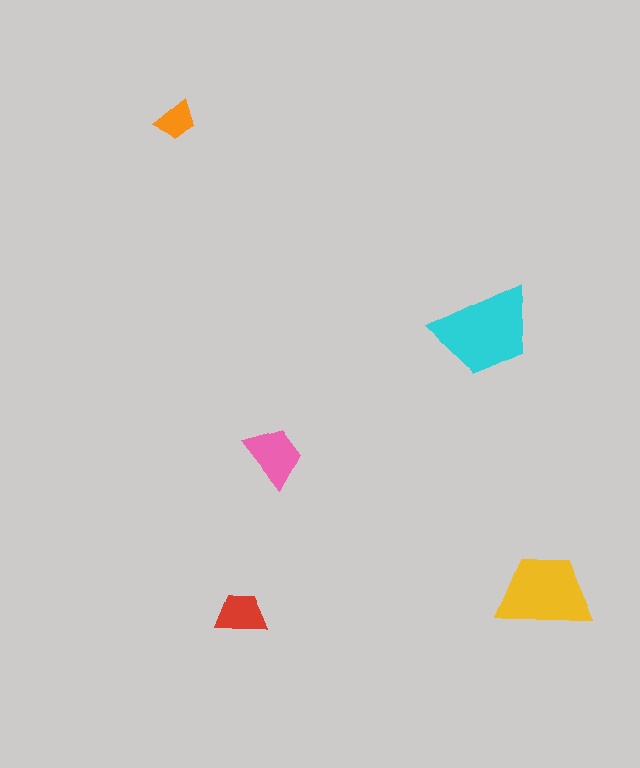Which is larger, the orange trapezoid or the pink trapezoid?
The pink one.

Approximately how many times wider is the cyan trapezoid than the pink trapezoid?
About 1.5 times wider.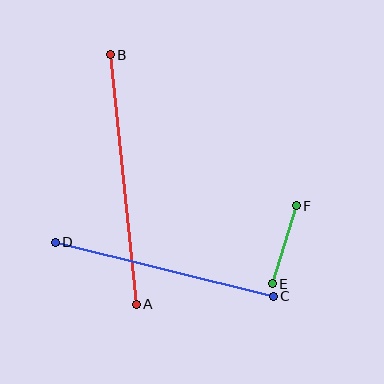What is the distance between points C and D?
The distance is approximately 225 pixels.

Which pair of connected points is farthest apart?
Points A and B are farthest apart.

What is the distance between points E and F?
The distance is approximately 81 pixels.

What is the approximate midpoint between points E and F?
The midpoint is at approximately (284, 245) pixels.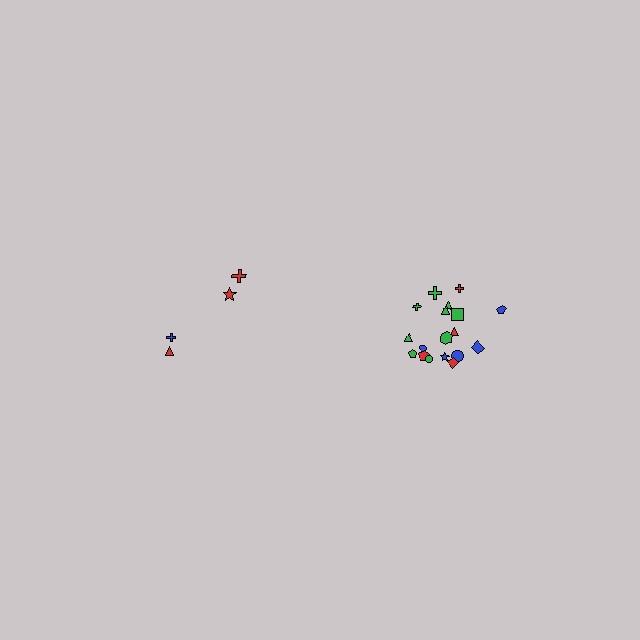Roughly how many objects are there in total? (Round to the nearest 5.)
Roughly 20 objects in total.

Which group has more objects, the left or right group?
The right group.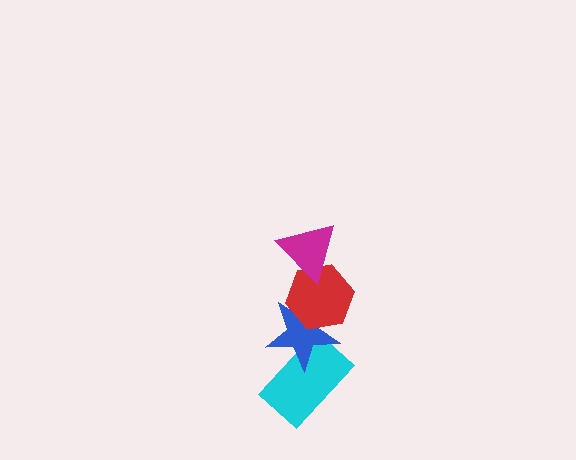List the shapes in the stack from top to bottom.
From top to bottom: the magenta triangle, the red hexagon, the blue star, the cyan rectangle.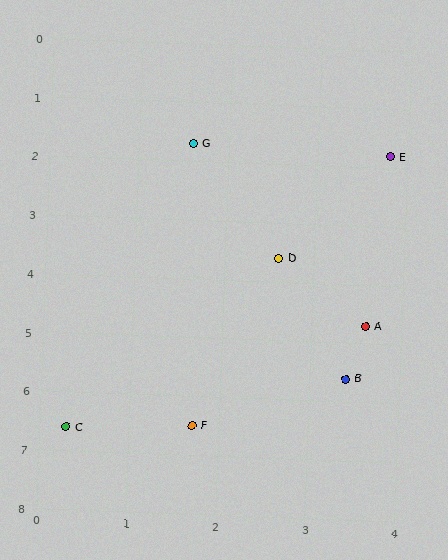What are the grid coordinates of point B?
Point B is at approximately (3.4, 5.6).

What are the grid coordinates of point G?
Point G is at approximately (1.6, 1.7).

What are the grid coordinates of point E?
Point E is at approximately (3.8, 1.8).